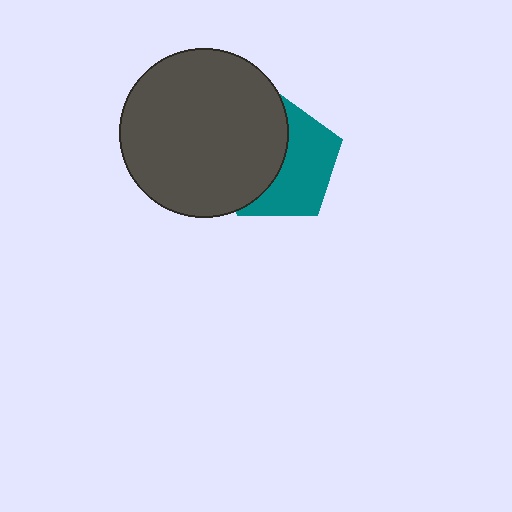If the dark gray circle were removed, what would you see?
You would see the complete teal pentagon.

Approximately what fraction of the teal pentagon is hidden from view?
Roughly 49% of the teal pentagon is hidden behind the dark gray circle.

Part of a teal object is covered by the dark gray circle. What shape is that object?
It is a pentagon.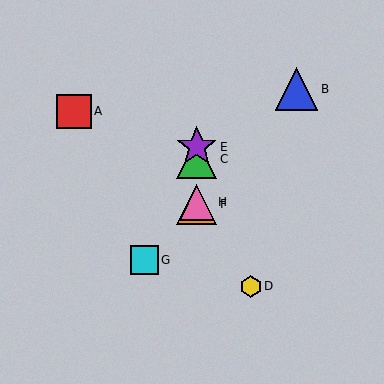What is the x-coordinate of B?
Object B is at x≈297.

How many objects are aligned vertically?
4 objects (C, E, F, H) are aligned vertically.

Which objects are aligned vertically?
Objects C, E, F, H are aligned vertically.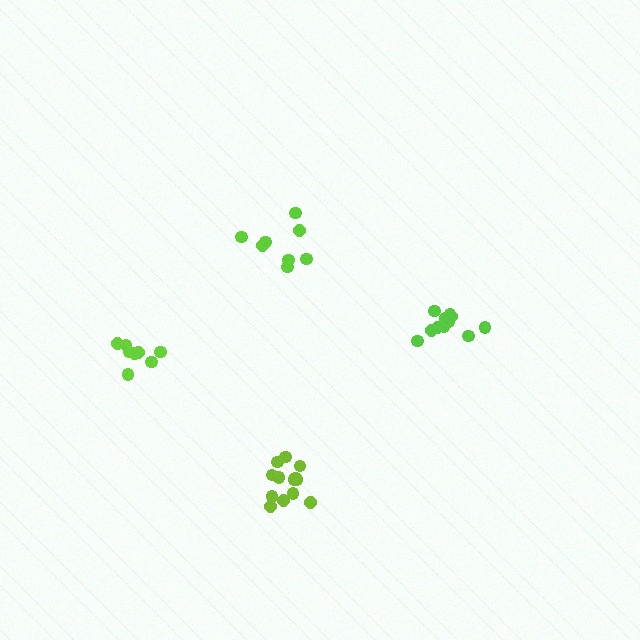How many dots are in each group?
Group 1: 11 dots, Group 2: 8 dots, Group 3: 8 dots, Group 4: 13 dots (40 total).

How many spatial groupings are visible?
There are 4 spatial groupings.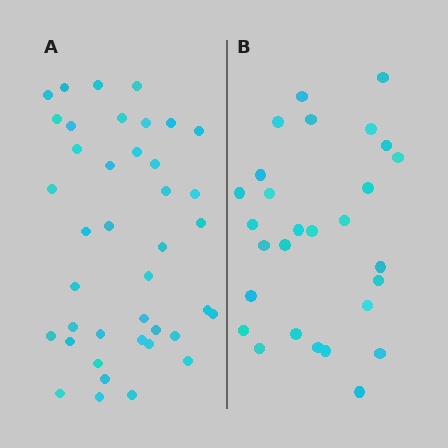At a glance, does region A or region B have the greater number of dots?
Region A (the left region) has more dots.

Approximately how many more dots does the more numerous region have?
Region A has roughly 12 or so more dots than region B.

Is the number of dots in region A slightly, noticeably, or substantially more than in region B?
Region A has noticeably more, but not dramatically so. The ratio is roughly 1.4 to 1.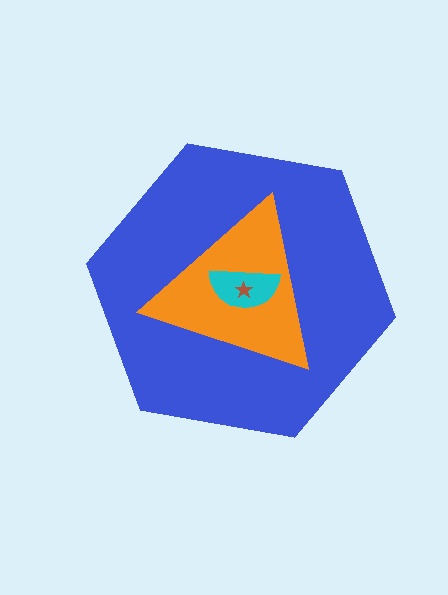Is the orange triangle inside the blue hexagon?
Yes.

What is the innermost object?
The brown star.